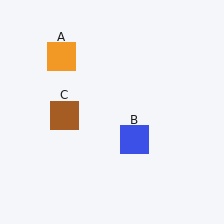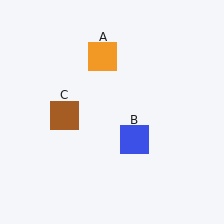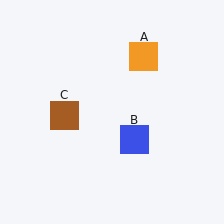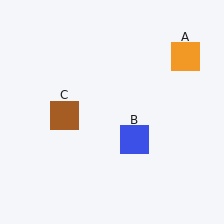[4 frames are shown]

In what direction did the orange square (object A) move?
The orange square (object A) moved right.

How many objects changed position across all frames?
1 object changed position: orange square (object A).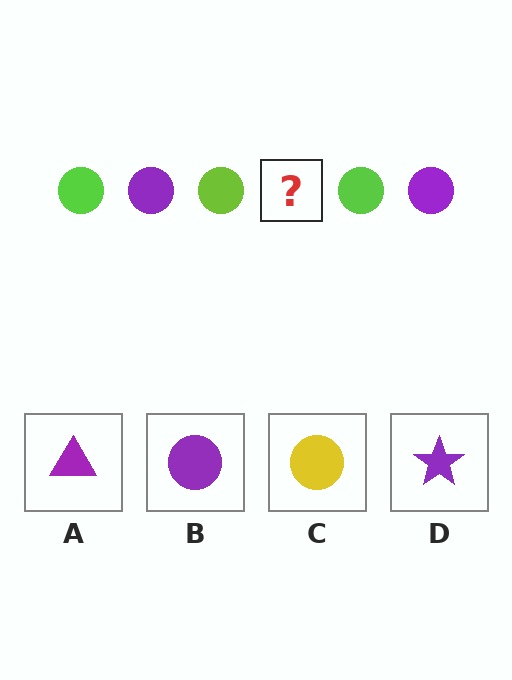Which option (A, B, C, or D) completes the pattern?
B.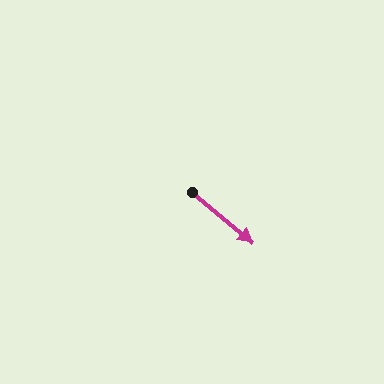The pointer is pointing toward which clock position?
Roughly 4 o'clock.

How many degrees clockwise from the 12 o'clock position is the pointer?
Approximately 130 degrees.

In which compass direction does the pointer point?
Southeast.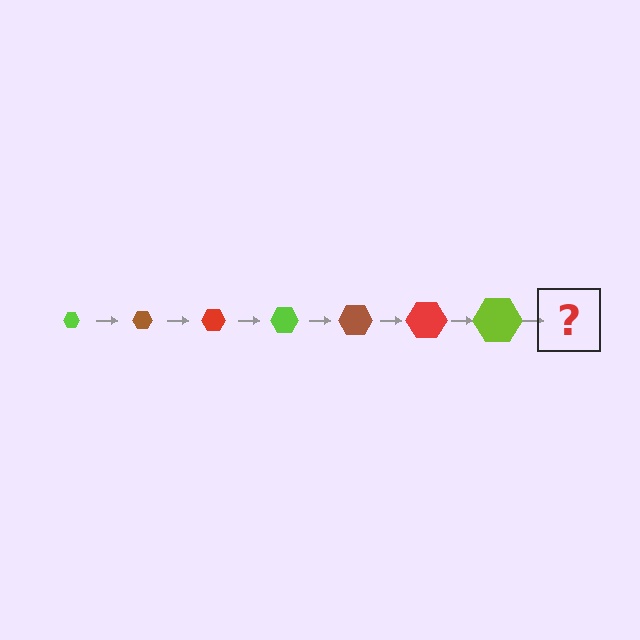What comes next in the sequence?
The next element should be a brown hexagon, larger than the previous one.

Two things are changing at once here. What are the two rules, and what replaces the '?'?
The two rules are that the hexagon grows larger each step and the color cycles through lime, brown, and red. The '?' should be a brown hexagon, larger than the previous one.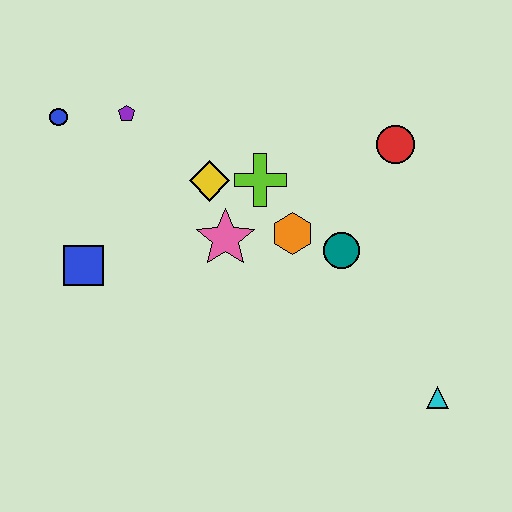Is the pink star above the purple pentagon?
No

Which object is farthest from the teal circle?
The blue circle is farthest from the teal circle.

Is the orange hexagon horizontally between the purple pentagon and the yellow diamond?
No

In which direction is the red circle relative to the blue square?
The red circle is to the right of the blue square.